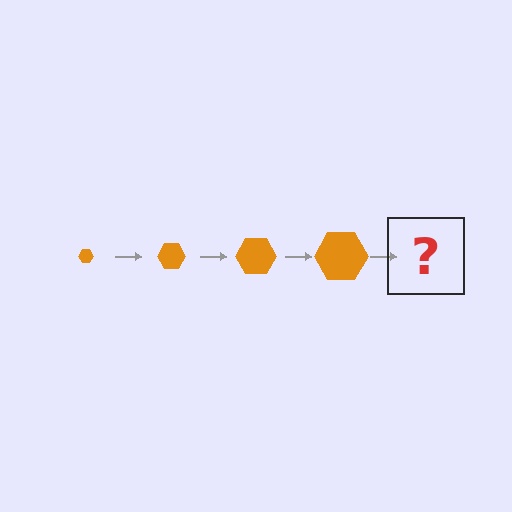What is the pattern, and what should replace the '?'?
The pattern is that the hexagon gets progressively larger each step. The '?' should be an orange hexagon, larger than the previous one.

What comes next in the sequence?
The next element should be an orange hexagon, larger than the previous one.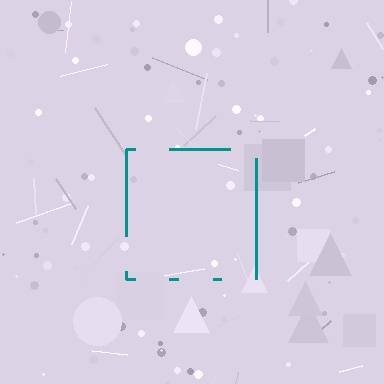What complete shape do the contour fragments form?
The contour fragments form a square.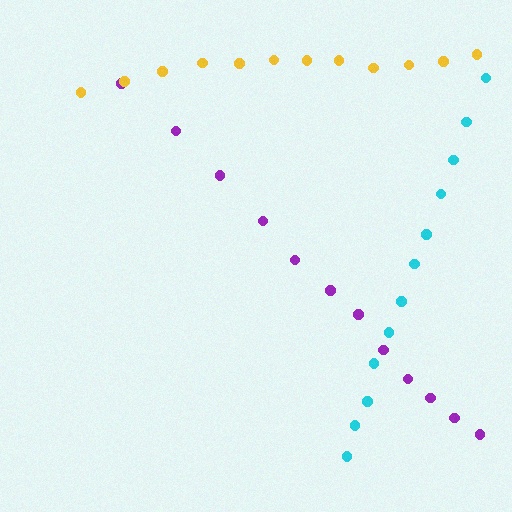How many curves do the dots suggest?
There are 3 distinct paths.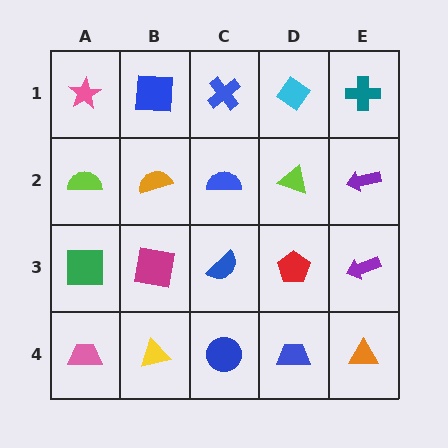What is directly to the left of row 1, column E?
A cyan diamond.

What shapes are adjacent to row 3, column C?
A blue semicircle (row 2, column C), a blue circle (row 4, column C), a magenta square (row 3, column B), a red pentagon (row 3, column D).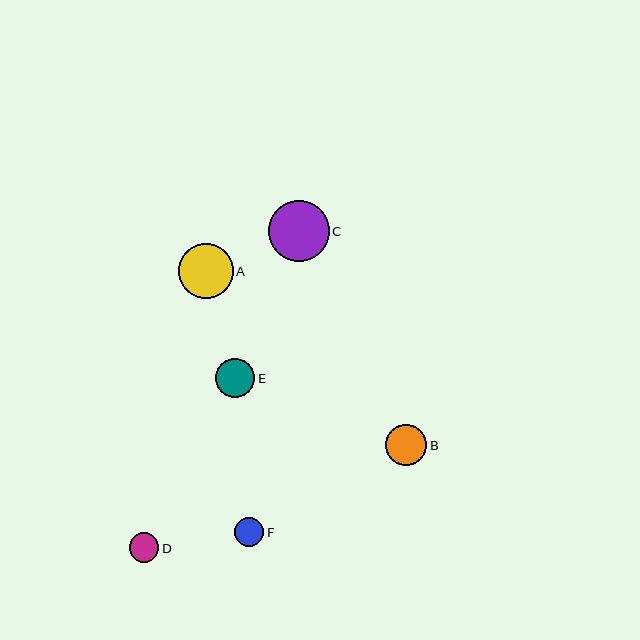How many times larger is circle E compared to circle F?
Circle E is approximately 1.4 times the size of circle F.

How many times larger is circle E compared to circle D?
Circle E is approximately 1.3 times the size of circle D.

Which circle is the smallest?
Circle F is the smallest with a size of approximately 29 pixels.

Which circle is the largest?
Circle C is the largest with a size of approximately 61 pixels.